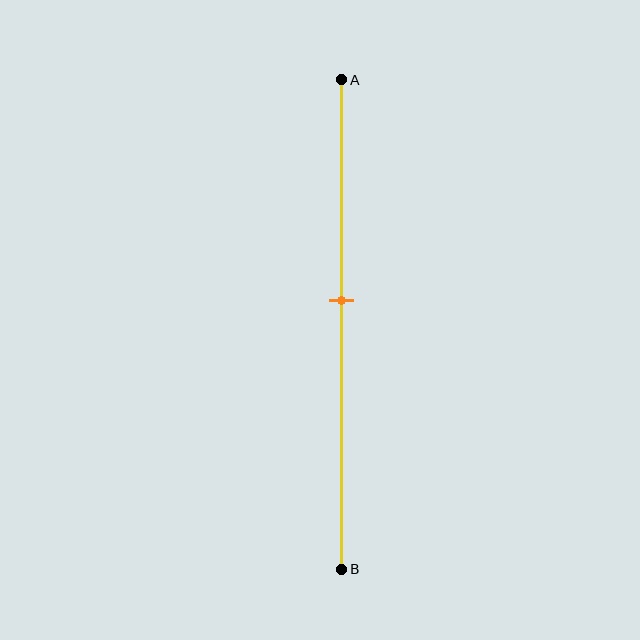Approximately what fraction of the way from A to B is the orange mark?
The orange mark is approximately 45% of the way from A to B.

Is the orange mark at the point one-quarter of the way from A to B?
No, the mark is at about 45% from A, not at the 25% one-quarter point.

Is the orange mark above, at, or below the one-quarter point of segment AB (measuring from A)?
The orange mark is below the one-quarter point of segment AB.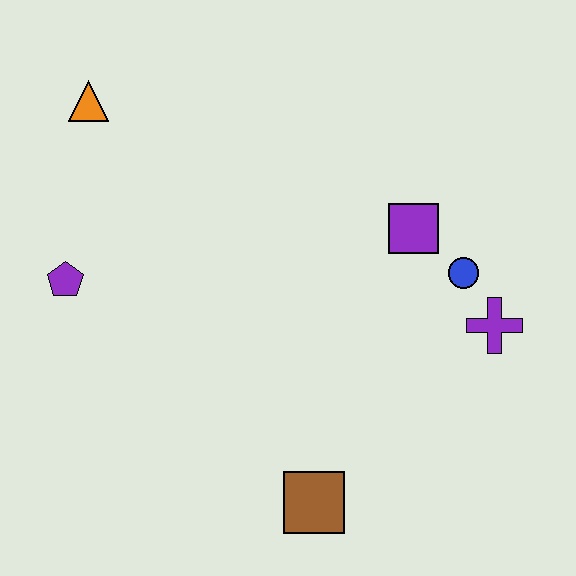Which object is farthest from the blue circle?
The orange triangle is farthest from the blue circle.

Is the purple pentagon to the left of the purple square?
Yes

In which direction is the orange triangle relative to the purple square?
The orange triangle is to the left of the purple square.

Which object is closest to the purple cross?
The blue circle is closest to the purple cross.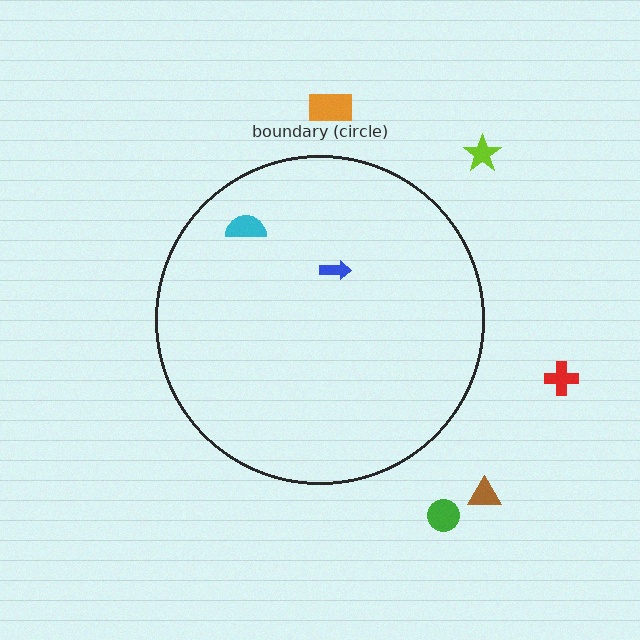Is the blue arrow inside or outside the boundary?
Inside.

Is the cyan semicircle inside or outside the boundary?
Inside.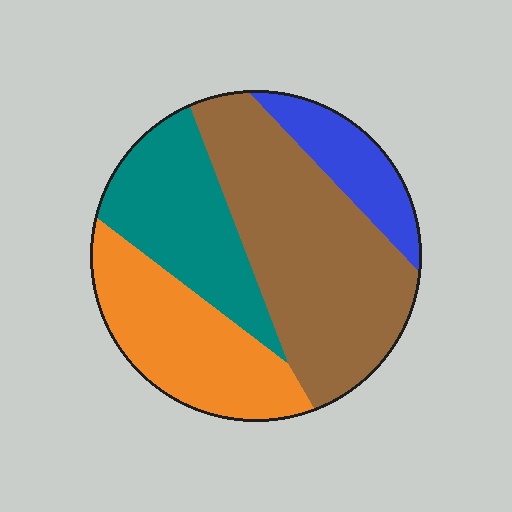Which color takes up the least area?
Blue, at roughly 10%.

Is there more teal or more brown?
Brown.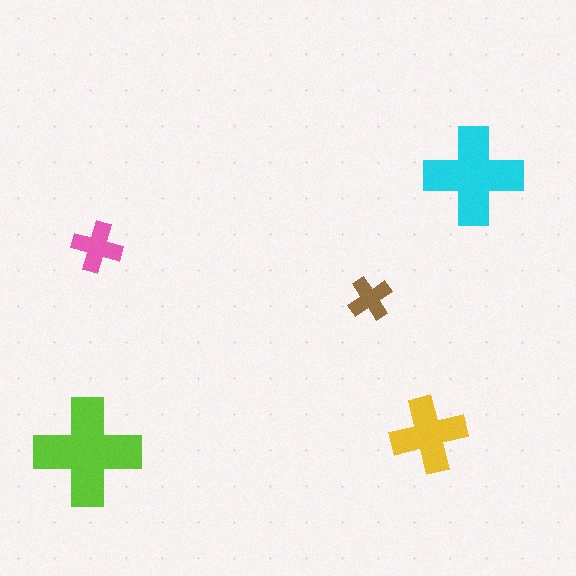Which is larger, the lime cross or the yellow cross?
The lime one.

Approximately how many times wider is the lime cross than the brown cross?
About 2.5 times wider.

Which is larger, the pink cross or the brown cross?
The pink one.